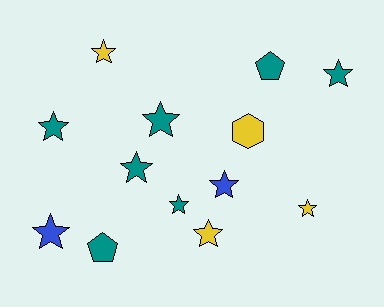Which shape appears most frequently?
Star, with 10 objects.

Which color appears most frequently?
Teal, with 7 objects.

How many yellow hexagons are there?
There is 1 yellow hexagon.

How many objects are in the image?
There are 13 objects.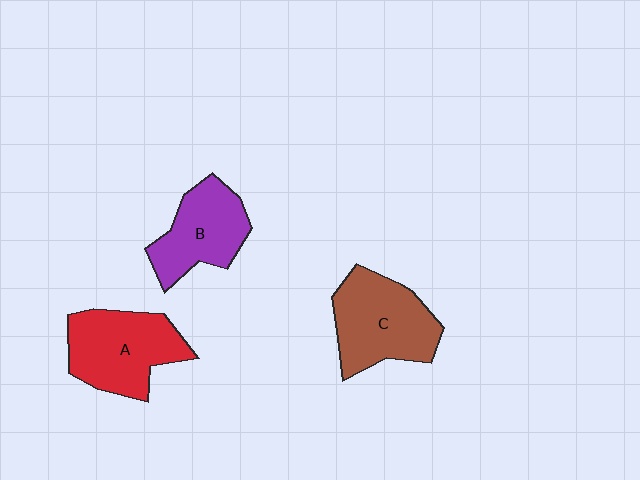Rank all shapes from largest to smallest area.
From largest to smallest: C (brown), A (red), B (purple).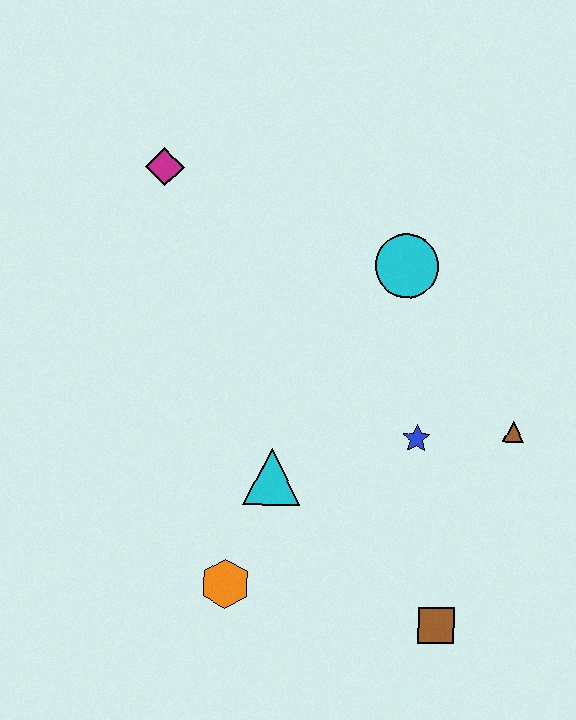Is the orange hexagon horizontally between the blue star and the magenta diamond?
Yes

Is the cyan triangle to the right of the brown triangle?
No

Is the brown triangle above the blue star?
Yes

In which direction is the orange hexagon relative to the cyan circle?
The orange hexagon is below the cyan circle.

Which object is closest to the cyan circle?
The blue star is closest to the cyan circle.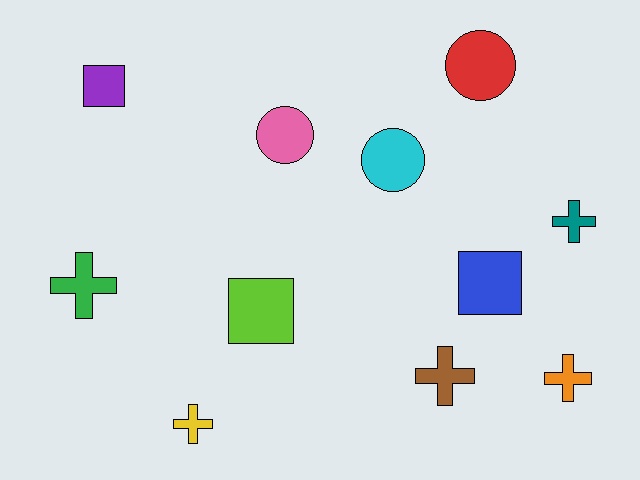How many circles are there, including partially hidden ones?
There are 3 circles.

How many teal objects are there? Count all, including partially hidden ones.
There is 1 teal object.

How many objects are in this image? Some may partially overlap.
There are 11 objects.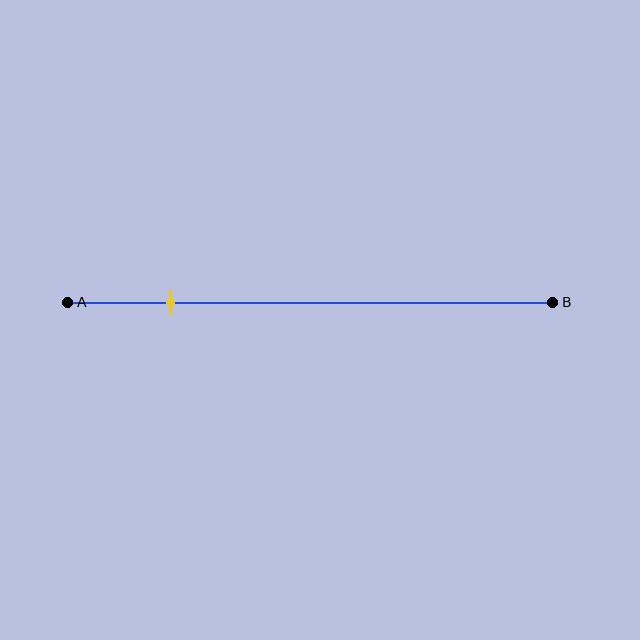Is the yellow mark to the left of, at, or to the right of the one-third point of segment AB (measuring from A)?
The yellow mark is to the left of the one-third point of segment AB.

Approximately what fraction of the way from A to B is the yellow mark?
The yellow mark is approximately 20% of the way from A to B.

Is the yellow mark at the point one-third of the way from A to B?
No, the mark is at about 20% from A, not at the 33% one-third point.